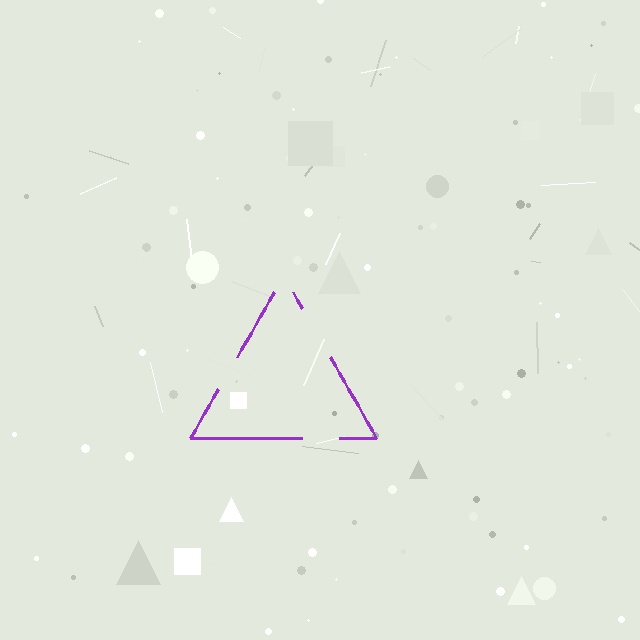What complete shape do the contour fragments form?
The contour fragments form a triangle.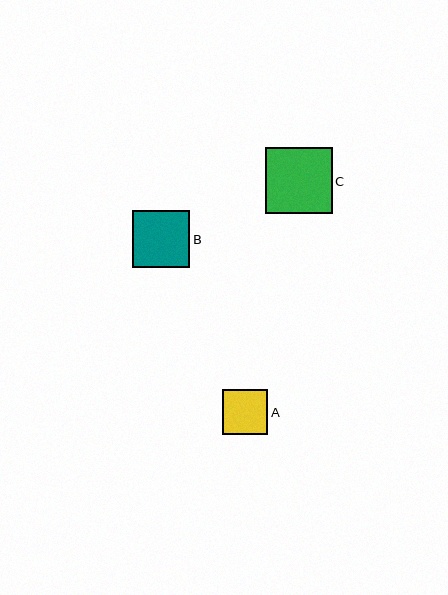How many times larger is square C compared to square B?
Square C is approximately 1.2 times the size of square B.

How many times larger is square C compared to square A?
Square C is approximately 1.5 times the size of square A.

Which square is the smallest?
Square A is the smallest with a size of approximately 45 pixels.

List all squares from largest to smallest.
From largest to smallest: C, B, A.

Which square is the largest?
Square C is the largest with a size of approximately 66 pixels.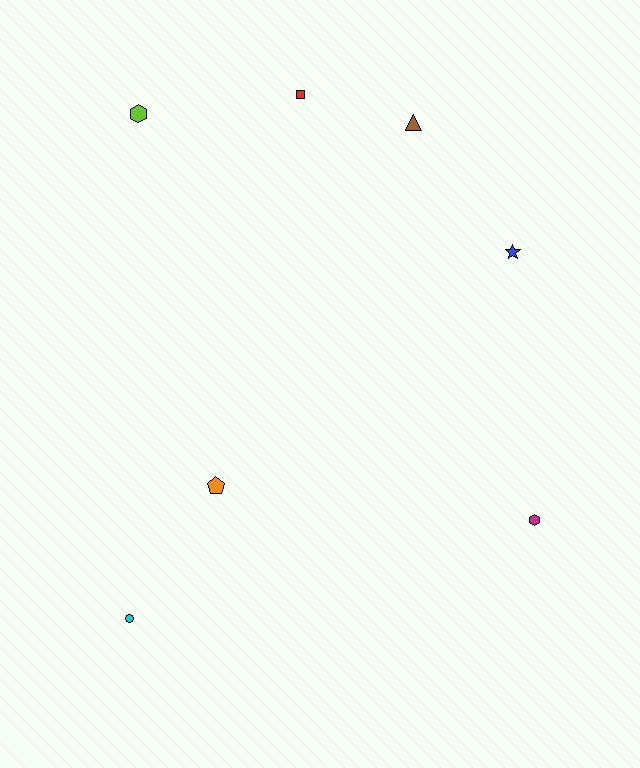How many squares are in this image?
There is 1 square.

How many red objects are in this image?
There is 1 red object.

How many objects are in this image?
There are 7 objects.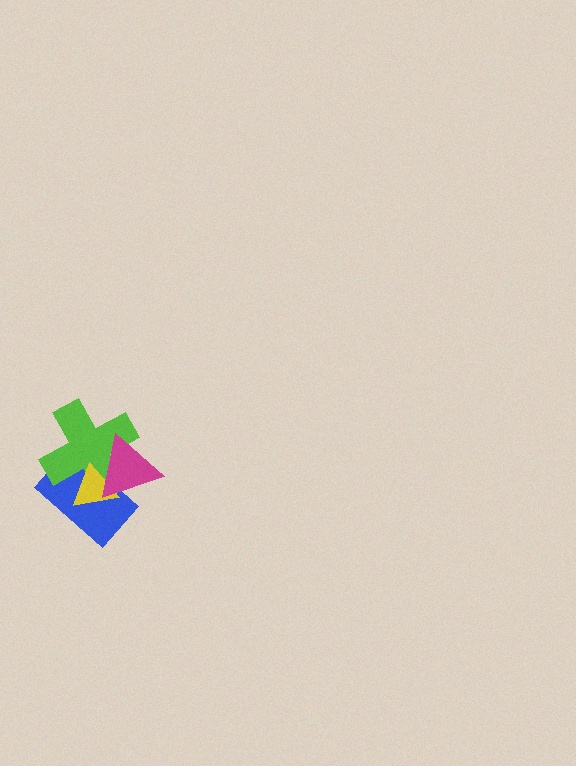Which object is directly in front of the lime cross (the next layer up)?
The yellow triangle is directly in front of the lime cross.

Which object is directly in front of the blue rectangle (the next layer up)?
The lime cross is directly in front of the blue rectangle.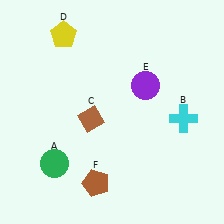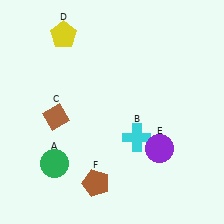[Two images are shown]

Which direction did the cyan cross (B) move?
The cyan cross (B) moved left.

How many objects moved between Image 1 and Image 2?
3 objects moved between the two images.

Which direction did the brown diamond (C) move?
The brown diamond (C) moved left.